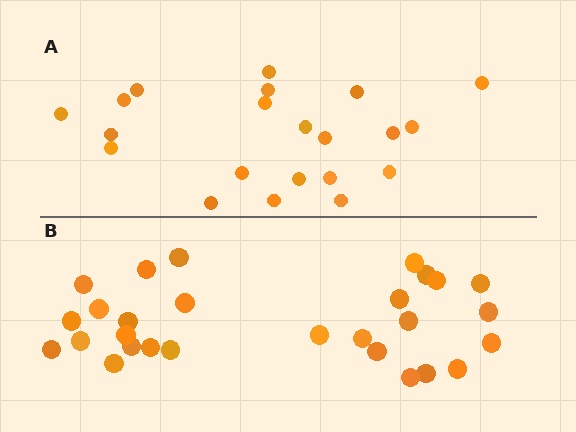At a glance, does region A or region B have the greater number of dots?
Region B (the bottom region) has more dots.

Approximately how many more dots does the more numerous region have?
Region B has roughly 8 or so more dots than region A.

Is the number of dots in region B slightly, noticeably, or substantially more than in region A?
Region B has noticeably more, but not dramatically so. The ratio is roughly 1.3 to 1.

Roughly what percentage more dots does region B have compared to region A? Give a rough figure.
About 35% more.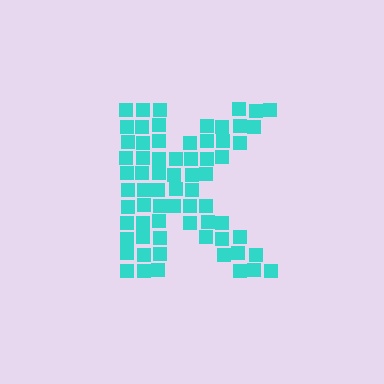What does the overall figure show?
The overall figure shows the letter K.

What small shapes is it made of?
It is made of small squares.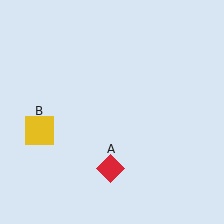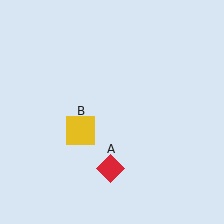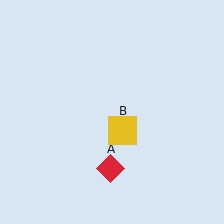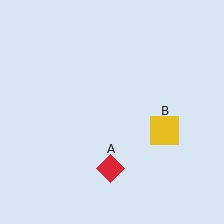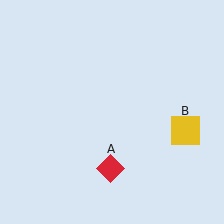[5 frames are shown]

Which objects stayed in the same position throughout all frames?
Red diamond (object A) remained stationary.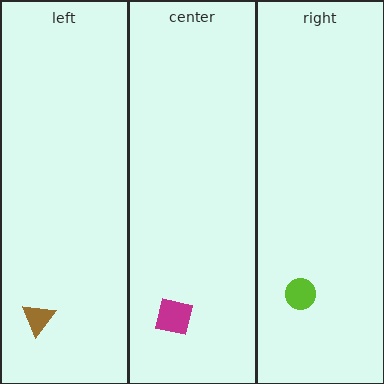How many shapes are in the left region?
1.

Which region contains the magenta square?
The center region.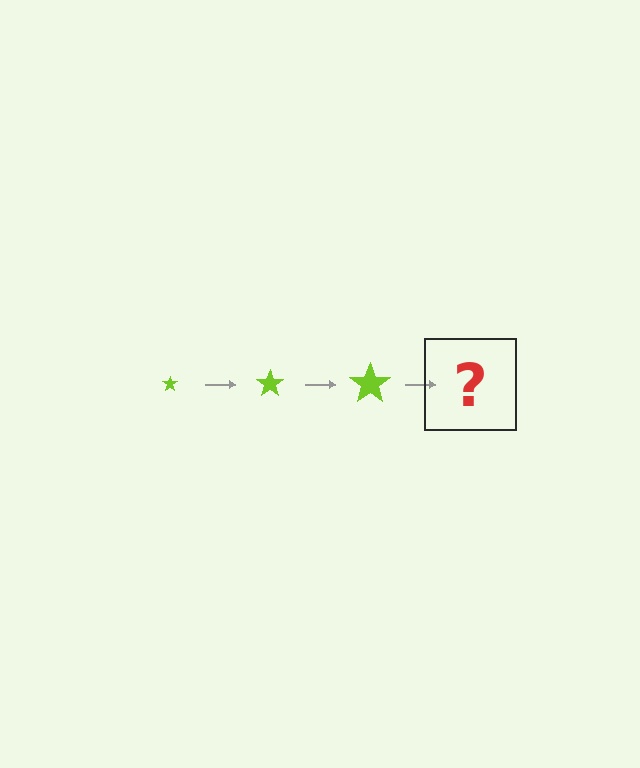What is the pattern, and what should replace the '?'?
The pattern is that the star gets progressively larger each step. The '?' should be a lime star, larger than the previous one.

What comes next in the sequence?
The next element should be a lime star, larger than the previous one.